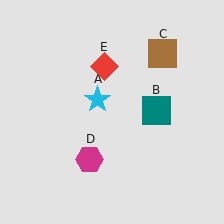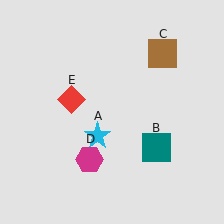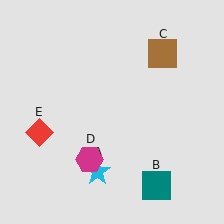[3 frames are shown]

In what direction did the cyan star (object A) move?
The cyan star (object A) moved down.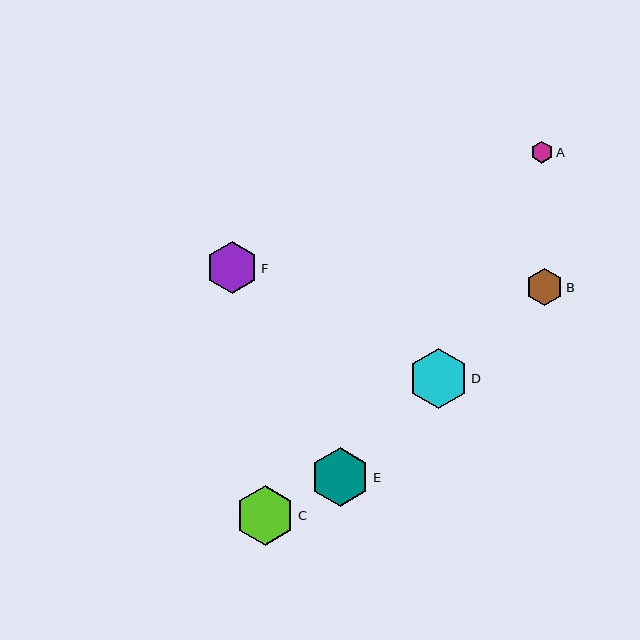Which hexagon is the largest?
Hexagon C is the largest with a size of approximately 60 pixels.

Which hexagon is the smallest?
Hexagon A is the smallest with a size of approximately 22 pixels.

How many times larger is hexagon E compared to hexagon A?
Hexagon E is approximately 2.6 times the size of hexagon A.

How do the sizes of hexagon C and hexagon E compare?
Hexagon C and hexagon E are approximately the same size.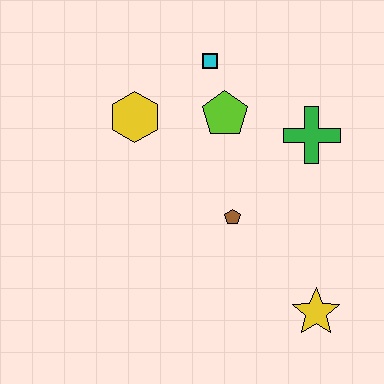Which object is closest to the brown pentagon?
The lime pentagon is closest to the brown pentagon.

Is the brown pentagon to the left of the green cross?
Yes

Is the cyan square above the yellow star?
Yes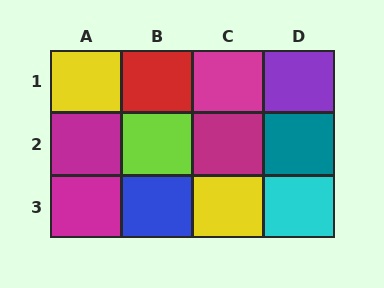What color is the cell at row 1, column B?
Red.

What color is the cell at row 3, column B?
Blue.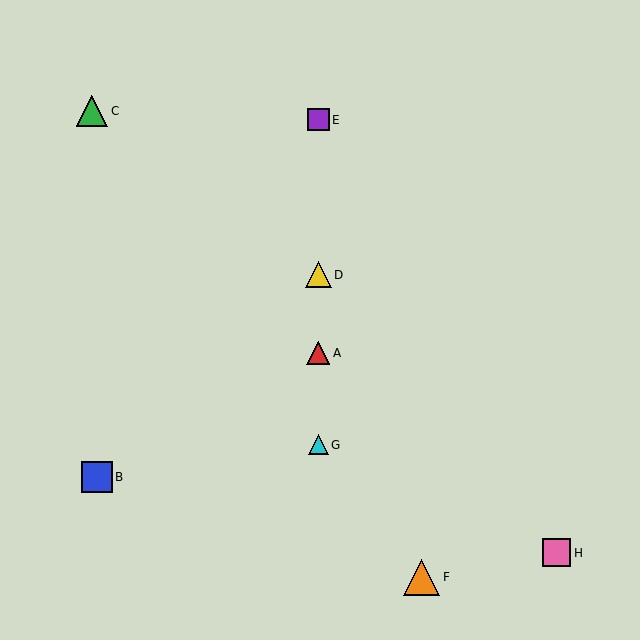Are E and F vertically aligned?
No, E is at x≈318 and F is at x≈422.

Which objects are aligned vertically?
Objects A, D, E, G are aligned vertically.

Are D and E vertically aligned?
Yes, both are at x≈318.